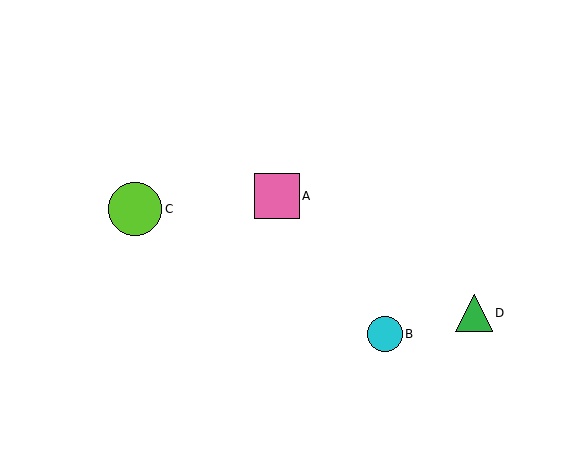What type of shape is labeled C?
Shape C is a lime circle.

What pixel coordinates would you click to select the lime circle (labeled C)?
Click at (135, 209) to select the lime circle C.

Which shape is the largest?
The lime circle (labeled C) is the largest.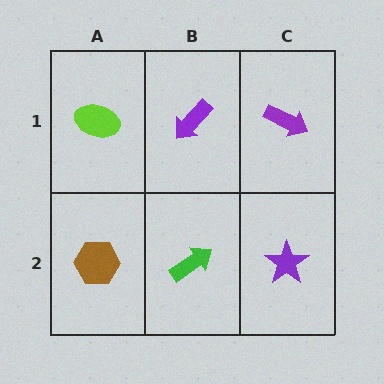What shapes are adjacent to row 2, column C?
A purple arrow (row 1, column C), a green arrow (row 2, column B).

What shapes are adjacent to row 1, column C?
A purple star (row 2, column C), a purple arrow (row 1, column B).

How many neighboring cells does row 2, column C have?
2.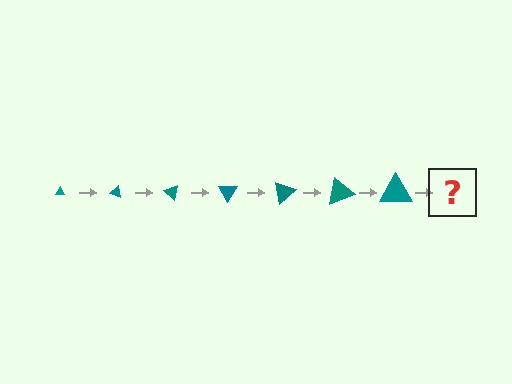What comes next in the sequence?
The next element should be a triangle, larger than the previous one and rotated 140 degrees from the start.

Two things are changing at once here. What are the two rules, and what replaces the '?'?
The two rules are that the triangle grows larger each step and it rotates 20 degrees each step. The '?' should be a triangle, larger than the previous one and rotated 140 degrees from the start.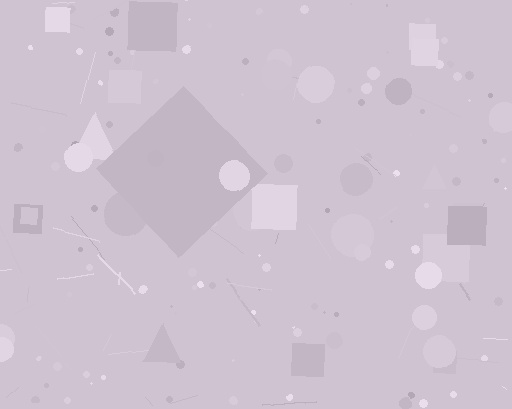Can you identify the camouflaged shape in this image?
The camouflaged shape is a diamond.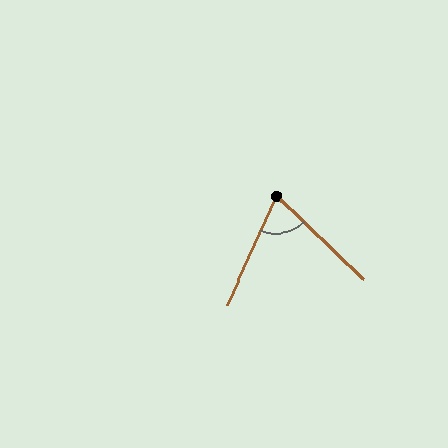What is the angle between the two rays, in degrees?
Approximately 70 degrees.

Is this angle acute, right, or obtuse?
It is acute.